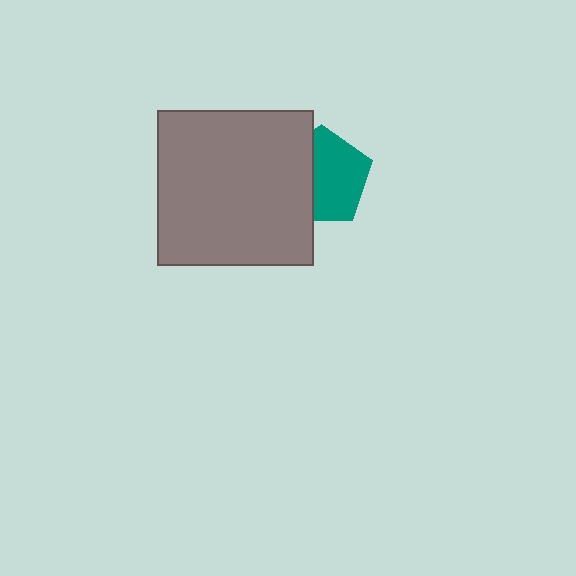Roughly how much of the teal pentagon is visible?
About half of it is visible (roughly 61%).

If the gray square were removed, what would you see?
You would see the complete teal pentagon.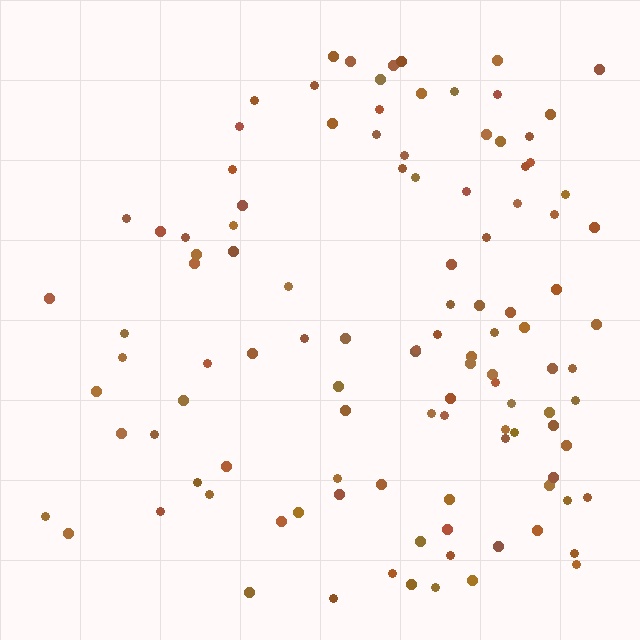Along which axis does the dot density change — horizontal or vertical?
Horizontal.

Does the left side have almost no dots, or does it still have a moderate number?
Still a moderate number, just noticeably fewer than the right.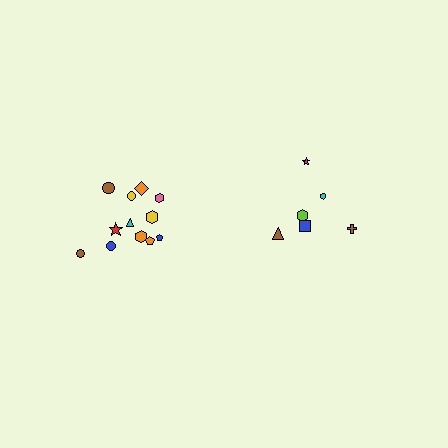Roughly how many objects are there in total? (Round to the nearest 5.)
Roughly 20 objects in total.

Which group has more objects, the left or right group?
The left group.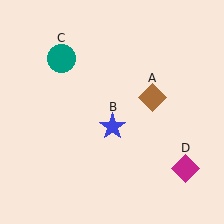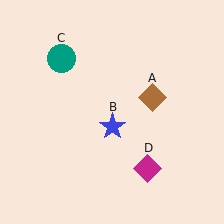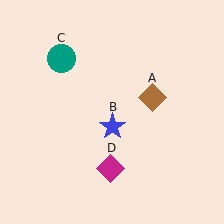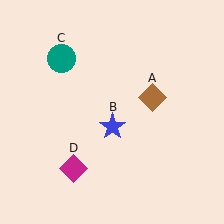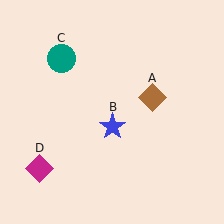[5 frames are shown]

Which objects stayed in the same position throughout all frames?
Brown diamond (object A) and blue star (object B) and teal circle (object C) remained stationary.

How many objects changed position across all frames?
1 object changed position: magenta diamond (object D).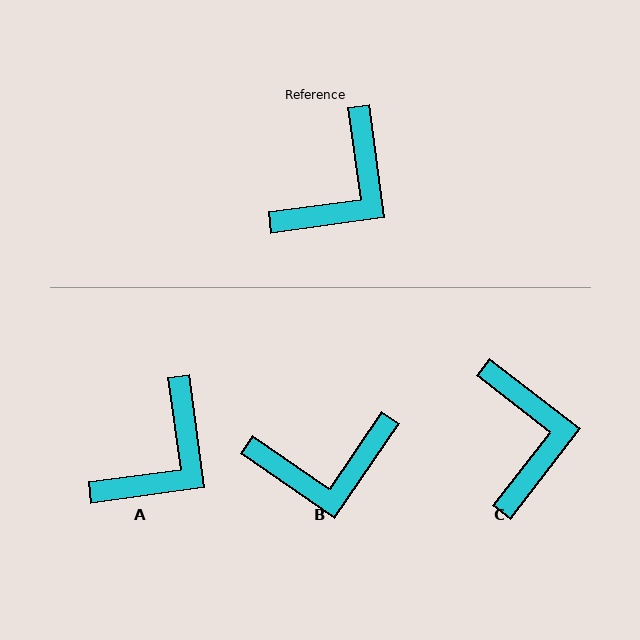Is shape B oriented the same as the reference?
No, it is off by about 42 degrees.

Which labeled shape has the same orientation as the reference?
A.